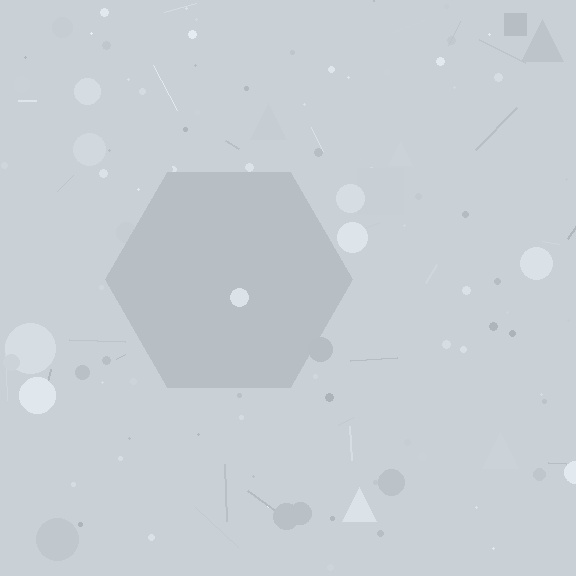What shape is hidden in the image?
A hexagon is hidden in the image.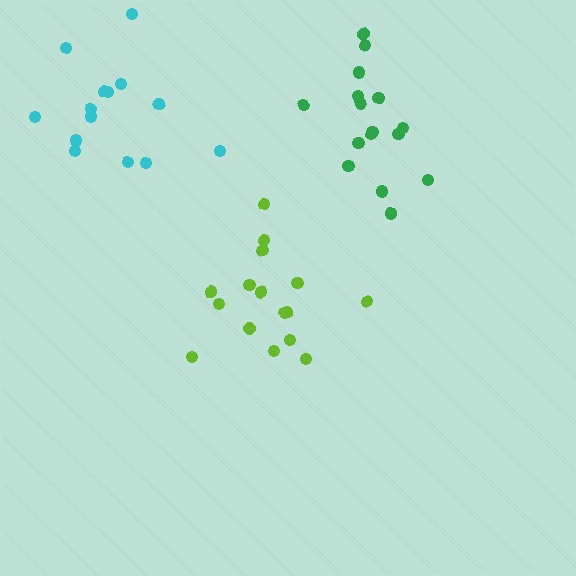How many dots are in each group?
Group 1: 16 dots, Group 2: 16 dots, Group 3: 14 dots (46 total).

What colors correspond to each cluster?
The clusters are colored: green, lime, cyan.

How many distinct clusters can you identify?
There are 3 distinct clusters.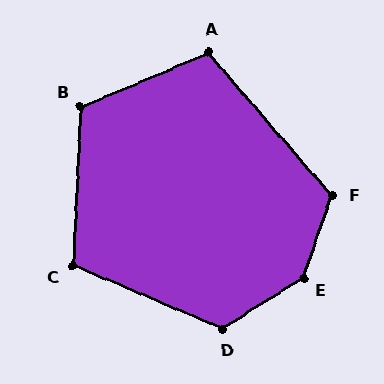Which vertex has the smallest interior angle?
A, at approximately 108 degrees.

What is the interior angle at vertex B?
Approximately 116 degrees (obtuse).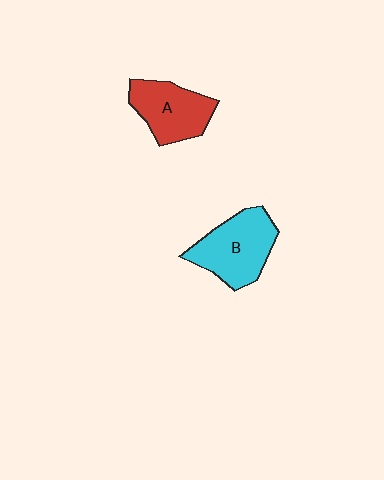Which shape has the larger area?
Shape B (cyan).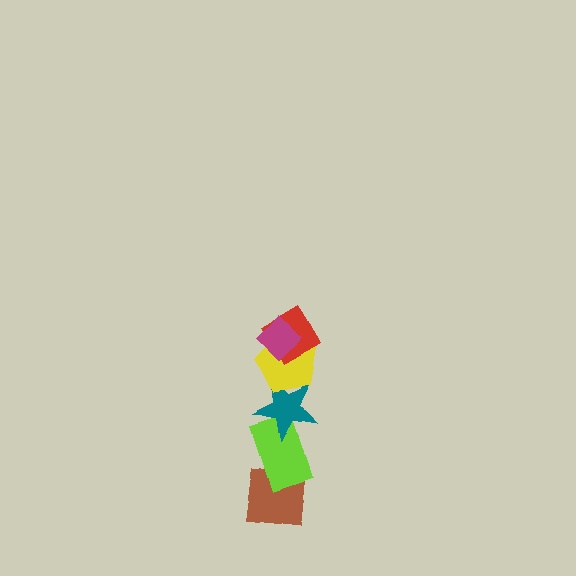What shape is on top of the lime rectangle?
The teal star is on top of the lime rectangle.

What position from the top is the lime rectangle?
The lime rectangle is 5th from the top.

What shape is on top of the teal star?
The yellow pentagon is on top of the teal star.